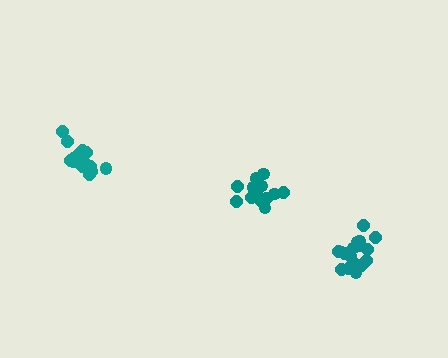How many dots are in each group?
Group 1: 20 dots, Group 2: 15 dots, Group 3: 15 dots (50 total).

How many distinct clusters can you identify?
There are 3 distinct clusters.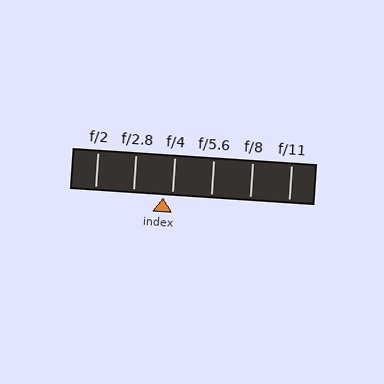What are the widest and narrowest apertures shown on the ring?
The widest aperture shown is f/2 and the narrowest is f/11.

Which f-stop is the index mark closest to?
The index mark is closest to f/4.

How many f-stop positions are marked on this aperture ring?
There are 6 f-stop positions marked.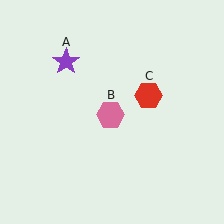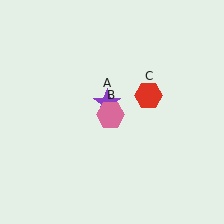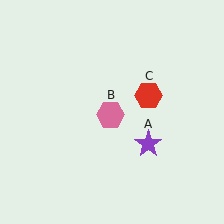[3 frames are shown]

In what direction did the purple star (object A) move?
The purple star (object A) moved down and to the right.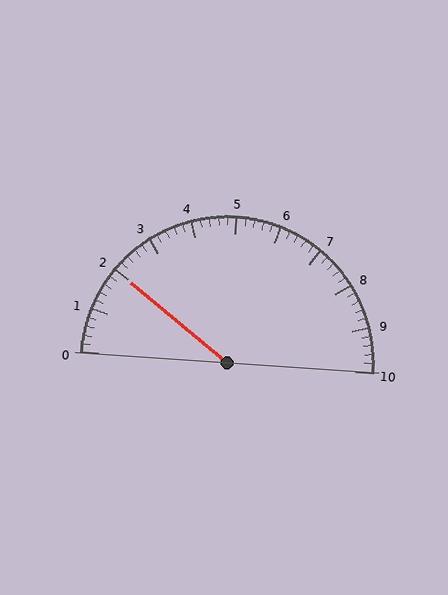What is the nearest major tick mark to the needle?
The nearest major tick mark is 2.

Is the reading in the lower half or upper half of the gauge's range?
The reading is in the lower half of the range (0 to 10).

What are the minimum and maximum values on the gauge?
The gauge ranges from 0 to 10.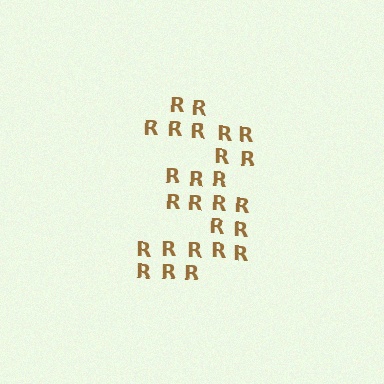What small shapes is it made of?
It is made of small letter R's.